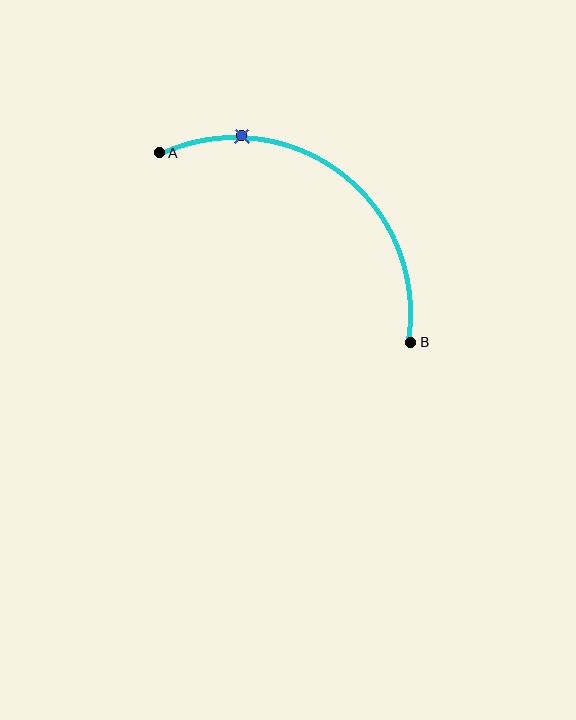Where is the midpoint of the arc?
The arc midpoint is the point on the curve farthest from the straight line joining A and B. It sits above and to the right of that line.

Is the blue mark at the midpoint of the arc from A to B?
No. The blue mark lies on the arc but is closer to endpoint A. The arc midpoint would be at the point on the curve equidistant along the arc from both A and B.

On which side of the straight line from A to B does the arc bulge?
The arc bulges above and to the right of the straight line connecting A and B.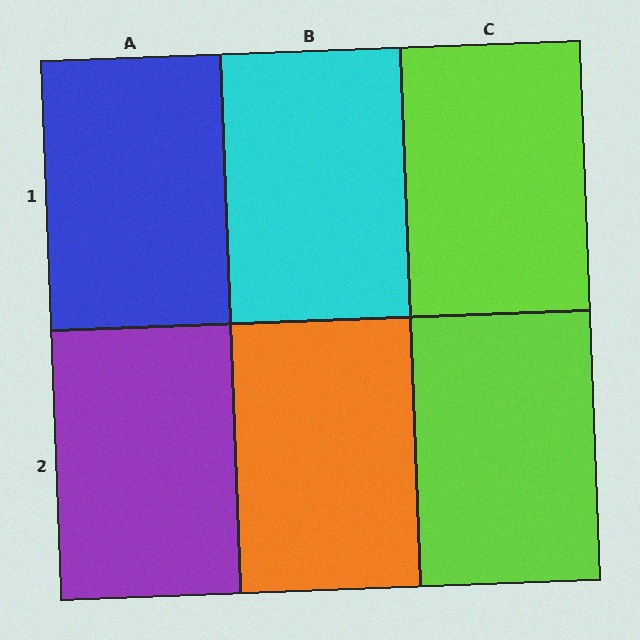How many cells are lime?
2 cells are lime.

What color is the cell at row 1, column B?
Cyan.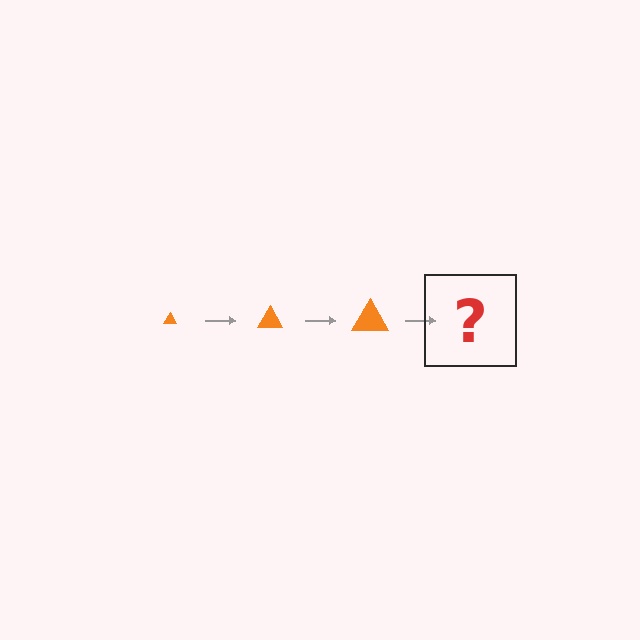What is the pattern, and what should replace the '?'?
The pattern is that the triangle gets progressively larger each step. The '?' should be an orange triangle, larger than the previous one.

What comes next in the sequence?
The next element should be an orange triangle, larger than the previous one.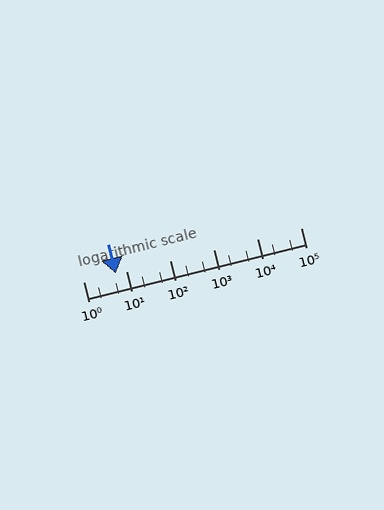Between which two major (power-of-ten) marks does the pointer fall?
The pointer is between 1 and 10.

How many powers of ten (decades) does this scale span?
The scale spans 5 decades, from 1 to 100000.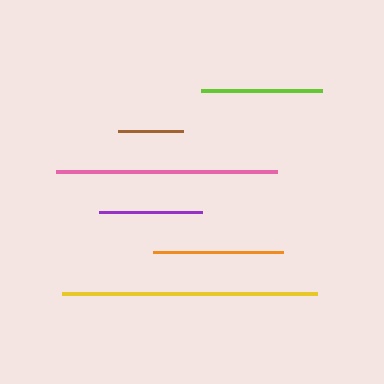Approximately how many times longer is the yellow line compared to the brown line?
The yellow line is approximately 3.9 times the length of the brown line.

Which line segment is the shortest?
The brown line is the shortest at approximately 65 pixels.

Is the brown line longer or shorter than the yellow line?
The yellow line is longer than the brown line.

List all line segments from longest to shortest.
From longest to shortest: yellow, pink, orange, lime, purple, brown.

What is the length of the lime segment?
The lime segment is approximately 121 pixels long.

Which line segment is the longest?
The yellow line is the longest at approximately 255 pixels.